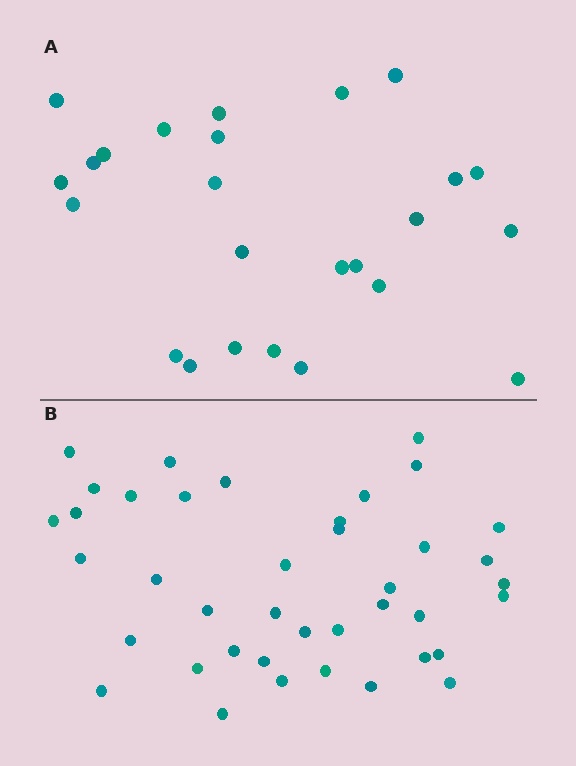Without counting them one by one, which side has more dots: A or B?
Region B (the bottom region) has more dots.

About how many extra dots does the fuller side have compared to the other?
Region B has approximately 15 more dots than region A.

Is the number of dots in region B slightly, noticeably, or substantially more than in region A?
Region B has substantially more. The ratio is roughly 1.6 to 1.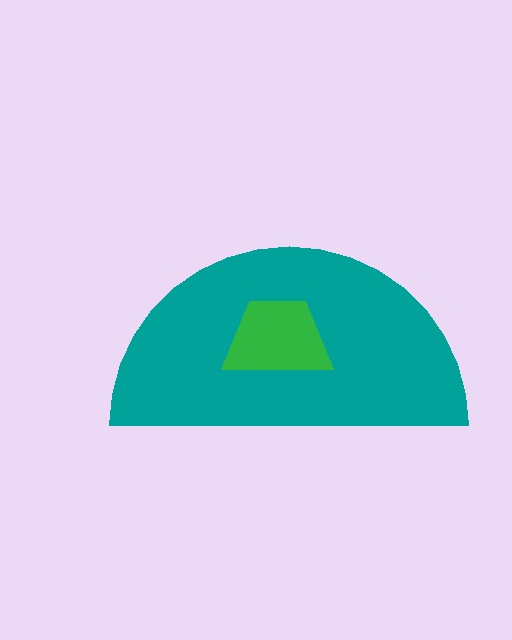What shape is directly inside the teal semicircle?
The green trapezoid.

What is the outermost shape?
The teal semicircle.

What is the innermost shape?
The green trapezoid.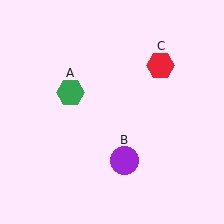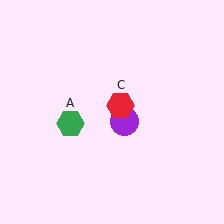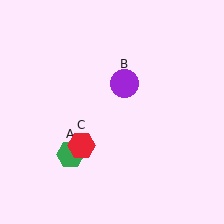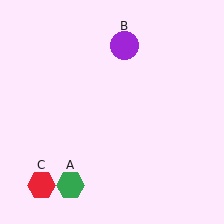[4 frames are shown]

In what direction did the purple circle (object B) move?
The purple circle (object B) moved up.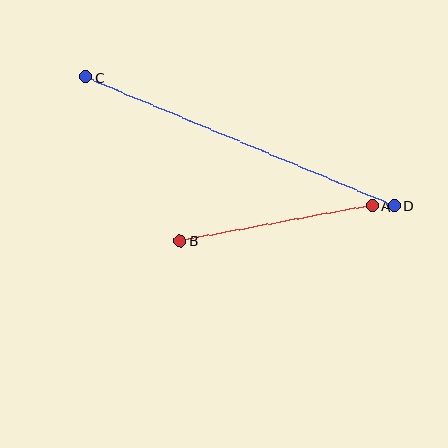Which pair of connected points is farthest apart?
Points C and D are farthest apart.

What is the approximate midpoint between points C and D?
The midpoint is at approximately (240, 141) pixels.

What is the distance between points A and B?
The distance is approximately 195 pixels.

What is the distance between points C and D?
The distance is approximately 334 pixels.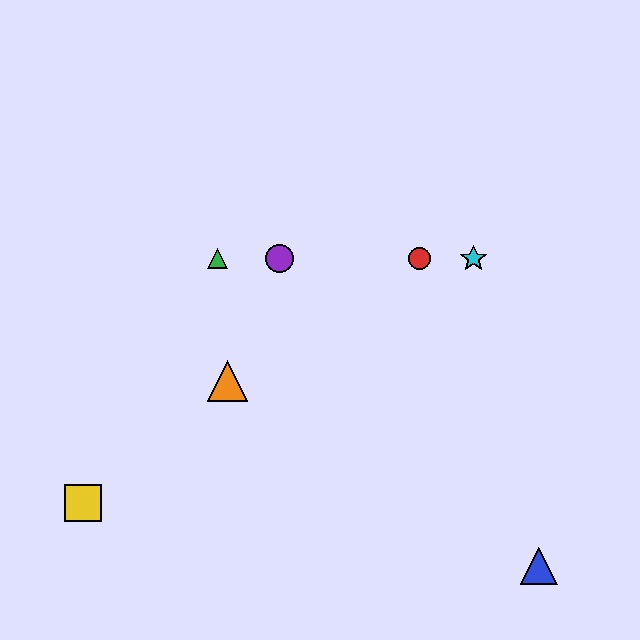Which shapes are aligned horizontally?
The red circle, the green triangle, the purple circle, the cyan star are aligned horizontally.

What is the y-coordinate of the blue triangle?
The blue triangle is at y≈566.